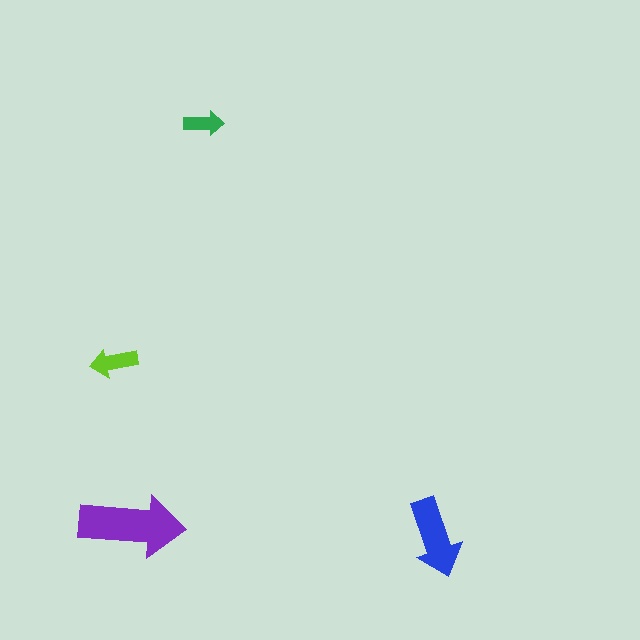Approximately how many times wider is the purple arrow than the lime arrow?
About 2 times wider.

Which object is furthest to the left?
The lime arrow is leftmost.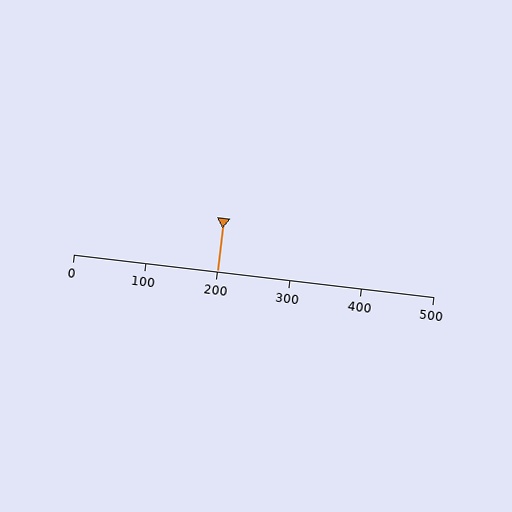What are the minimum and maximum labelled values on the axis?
The axis runs from 0 to 500.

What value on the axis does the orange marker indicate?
The marker indicates approximately 200.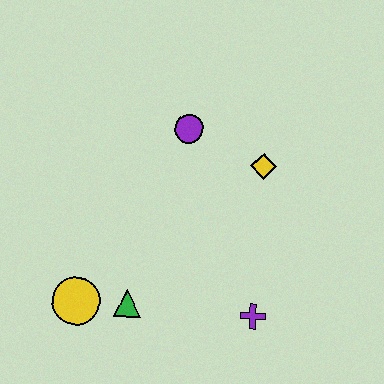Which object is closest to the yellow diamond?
The purple circle is closest to the yellow diamond.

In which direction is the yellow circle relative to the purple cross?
The yellow circle is to the left of the purple cross.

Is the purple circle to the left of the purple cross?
Yes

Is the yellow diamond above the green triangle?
Yes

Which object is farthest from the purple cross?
The purple circle is farthest from the purple cross.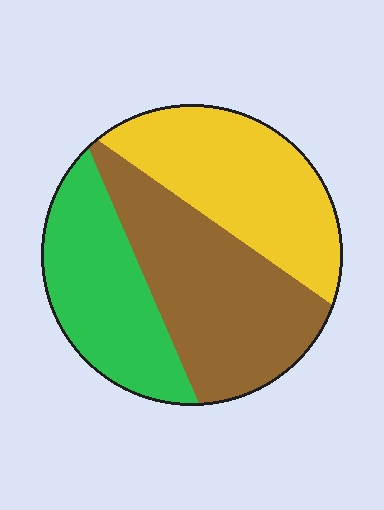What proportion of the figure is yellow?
Yellow covers 33% of the figure.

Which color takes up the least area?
Green, at roughly 30%.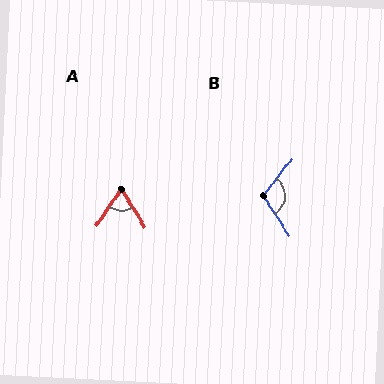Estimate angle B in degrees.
Approximately 109 degrees.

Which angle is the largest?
B, at approximately 109 degrees.